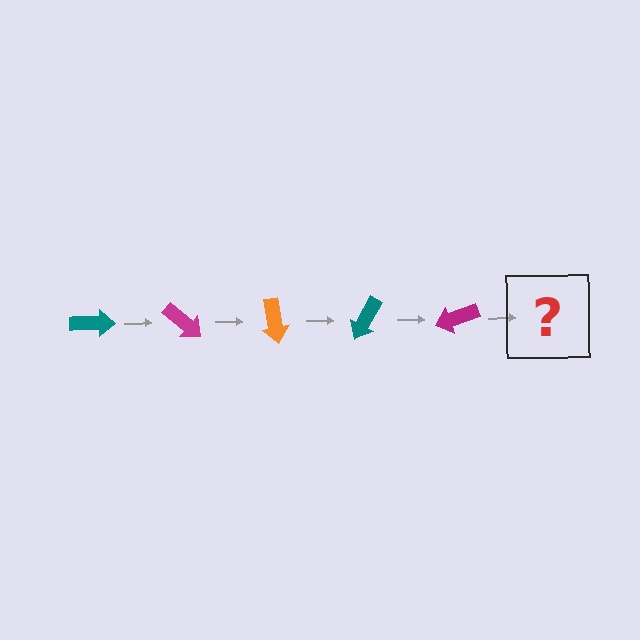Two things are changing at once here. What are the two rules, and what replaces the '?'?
The two rules are that it rotates 40 degrees each step and the color cycles through teal, magenta, and orange. The '?' should be an orange arrow, rotated 200 degrees from the start.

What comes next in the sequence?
The next element should be an orange arrow, rotated 200 degrees from the start.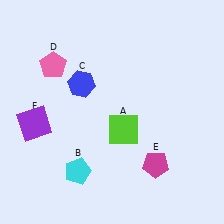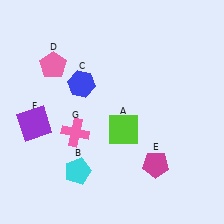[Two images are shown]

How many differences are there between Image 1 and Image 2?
There is 1 difference between the two images.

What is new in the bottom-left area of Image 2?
A pink cross (G) was added in the bottom-left area of Image 2.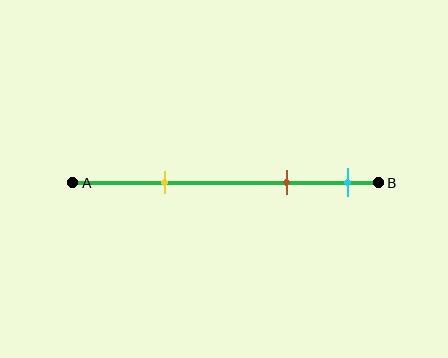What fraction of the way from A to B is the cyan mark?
The cyan mark is approximately 90% (0.9) of the way from A to B.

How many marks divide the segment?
There are 3 marks dividing the segment.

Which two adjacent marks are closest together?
The brown and cyan marks are the closest adjacent pair.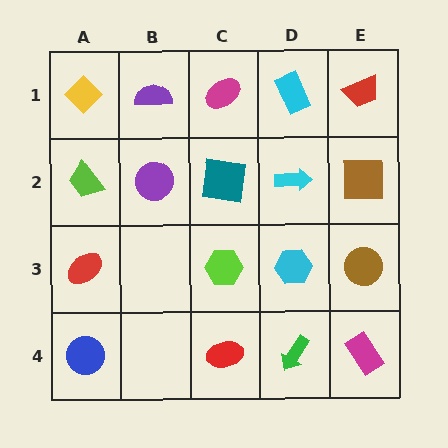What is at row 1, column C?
A magenta ellipse.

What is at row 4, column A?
A blue circle.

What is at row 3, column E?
A brown circle.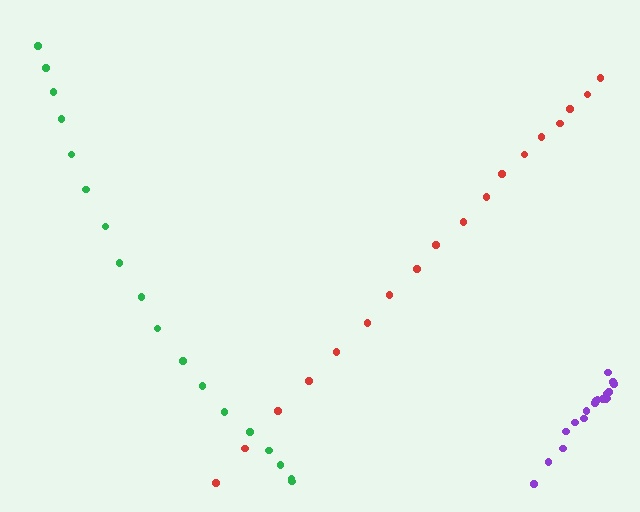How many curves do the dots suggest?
There are 3 distinct paths.